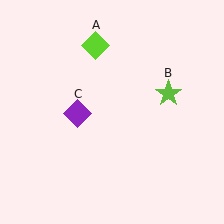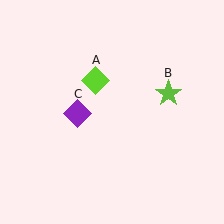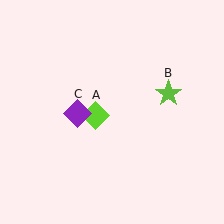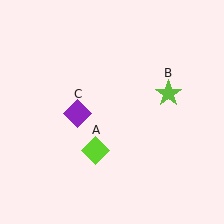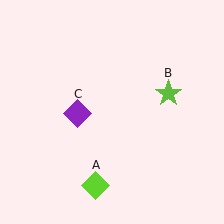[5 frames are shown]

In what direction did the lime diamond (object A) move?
The lime diamond (object A) moved down.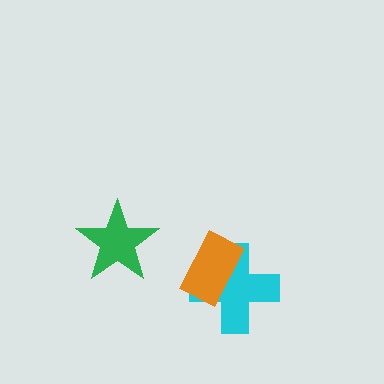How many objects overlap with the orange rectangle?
1 object overlaps with the orange rectangle.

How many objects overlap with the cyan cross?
1 object overlaps with the cyan cross.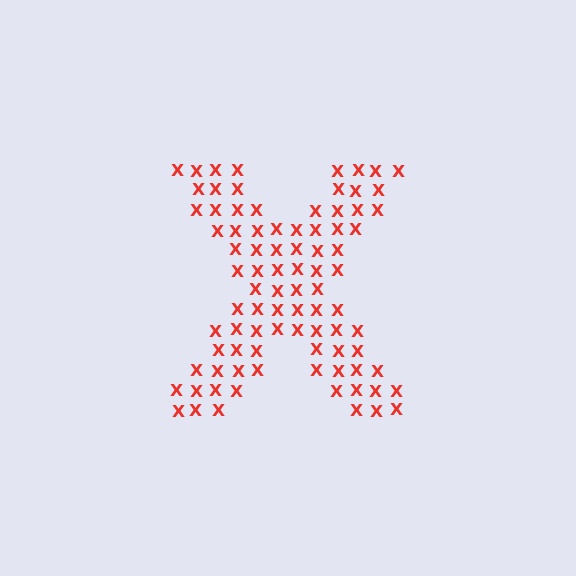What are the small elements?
The small elements are letter X's.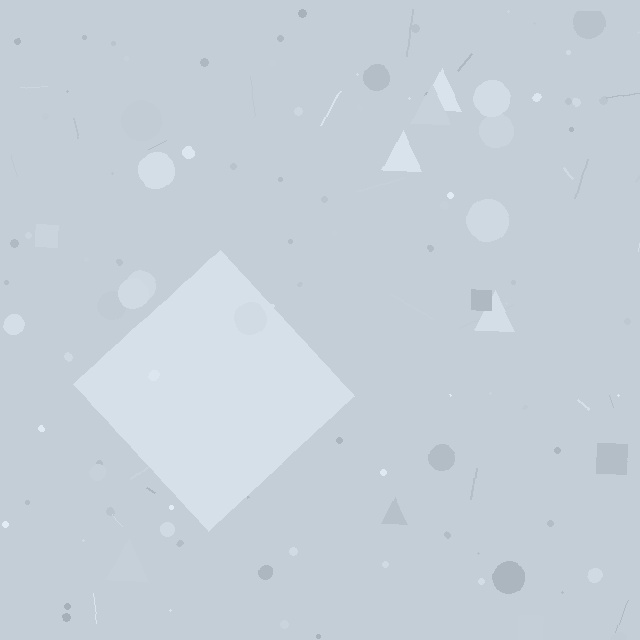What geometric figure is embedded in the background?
A diamond is embedded in the background.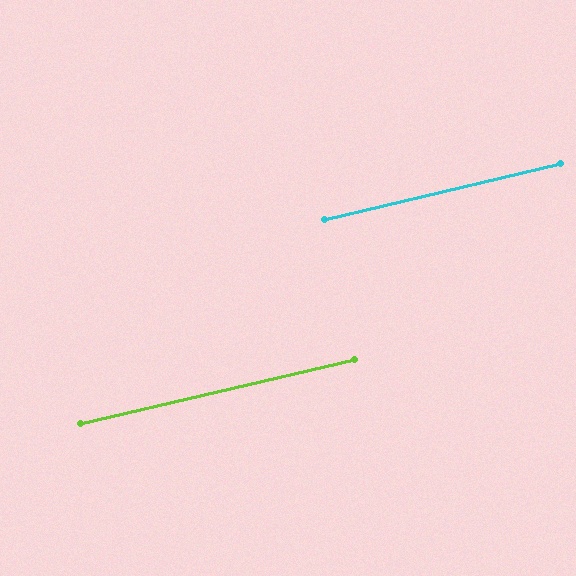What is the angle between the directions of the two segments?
Approximately 0 degrees.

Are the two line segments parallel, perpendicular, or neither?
Parallel — their directions differ by only 0.1°.